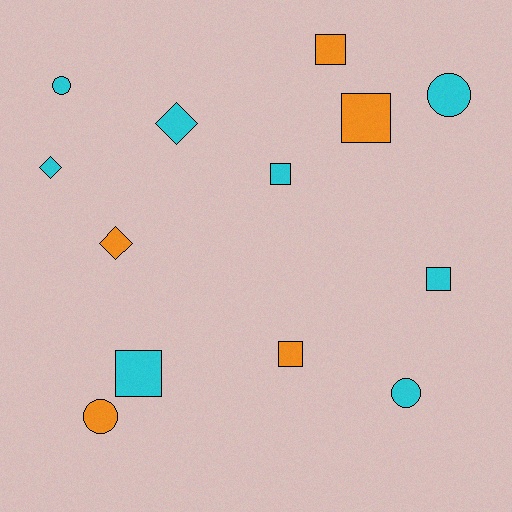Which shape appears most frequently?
Square, with 6 objects.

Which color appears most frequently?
Cyan, with 8 objects.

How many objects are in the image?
There are 13 objects.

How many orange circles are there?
There is 1 orange circle.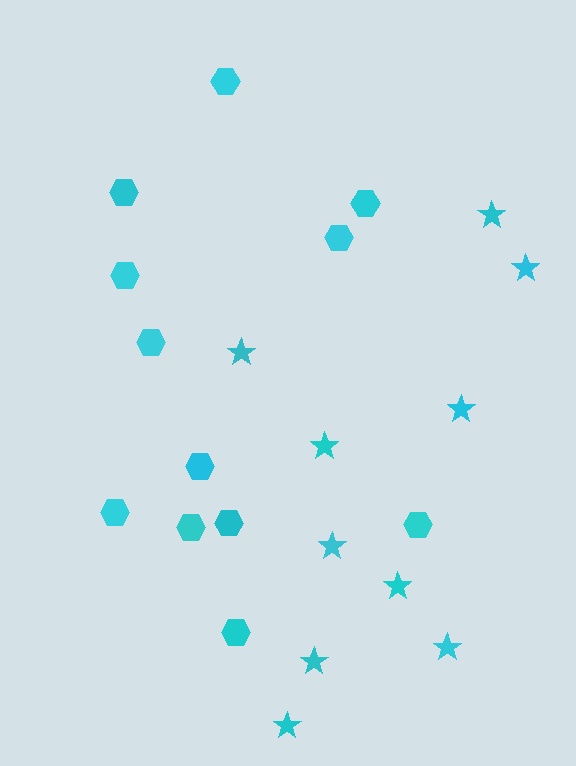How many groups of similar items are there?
There are 2 groups: one group of stars (10) and one group of hexagons (12).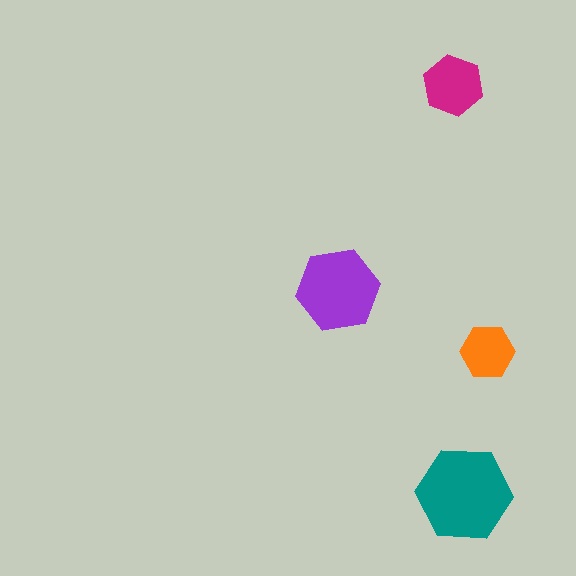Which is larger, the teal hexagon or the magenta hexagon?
The teal one.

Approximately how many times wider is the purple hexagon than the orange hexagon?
About 1.5 times wider.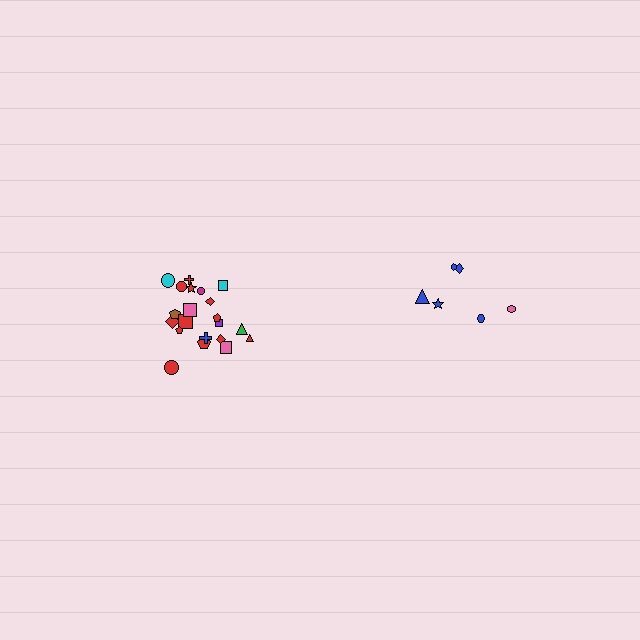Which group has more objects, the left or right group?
The left group.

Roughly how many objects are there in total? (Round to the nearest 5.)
Roughly 30 objects in total.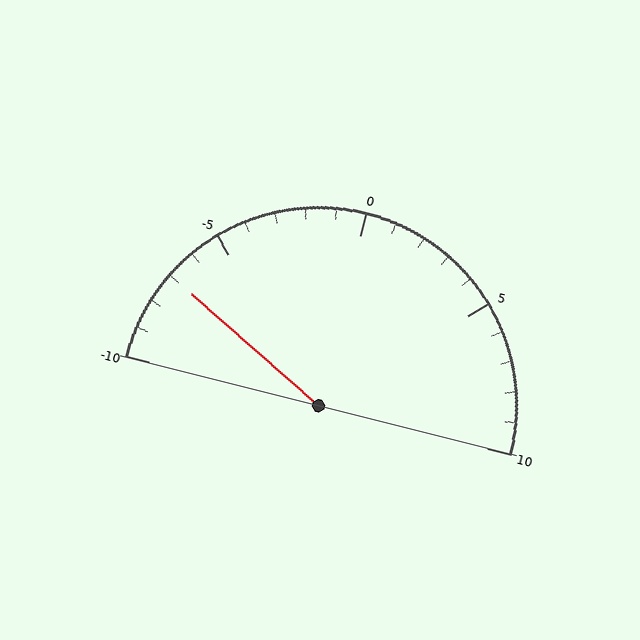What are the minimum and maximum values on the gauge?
The gauge ranges from -10 to 10.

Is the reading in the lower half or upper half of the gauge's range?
The reading is in the lower half of the range (-10 to 10).